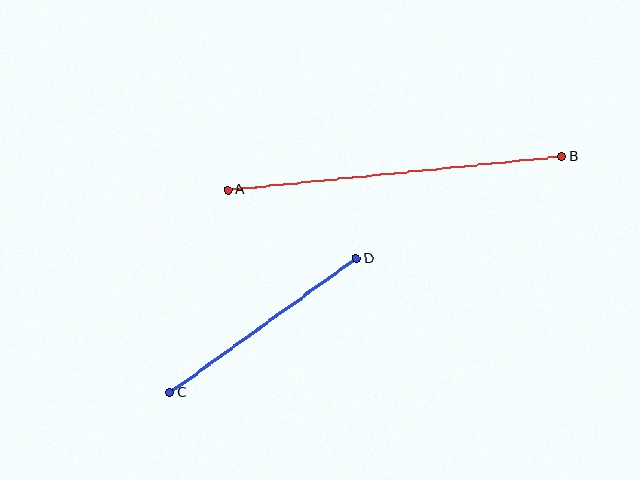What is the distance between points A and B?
The distance is approximately 335 pixels.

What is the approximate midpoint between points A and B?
The midpoint is at approximately (395, 173) pixels.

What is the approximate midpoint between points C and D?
The midpoint is at approximately (263, 325) pixels.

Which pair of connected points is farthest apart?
Points A and B are farthest apart.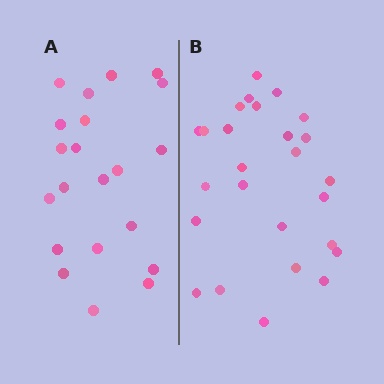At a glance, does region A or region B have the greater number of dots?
Region B (the right region) has more dots.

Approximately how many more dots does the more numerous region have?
Region B has about 5 more dots than region A.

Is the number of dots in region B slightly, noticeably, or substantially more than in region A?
Region B has only slightly more — the two regions are fairly close. The ratio is roughly 1.2 to 1.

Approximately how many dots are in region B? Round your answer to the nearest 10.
About 30 dots. (The exact count is 26, which rounds to 30.)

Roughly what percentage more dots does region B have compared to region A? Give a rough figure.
About 25% more.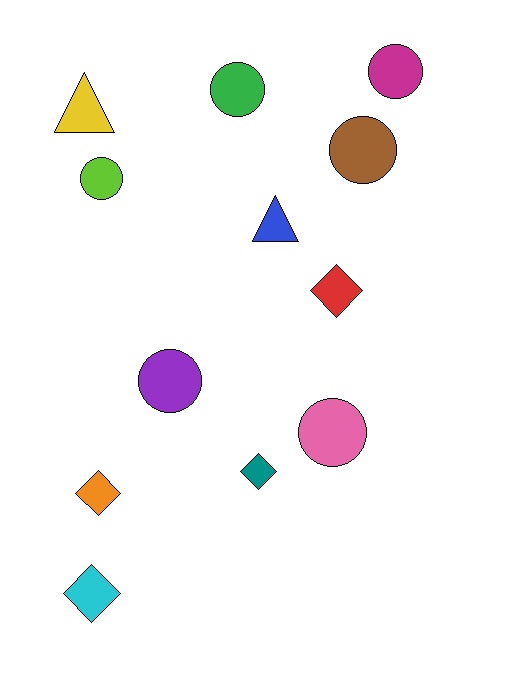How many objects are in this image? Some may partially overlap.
There are 12 objects.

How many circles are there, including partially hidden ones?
There are 6 circles.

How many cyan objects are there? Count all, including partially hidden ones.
There is 1 cyan object.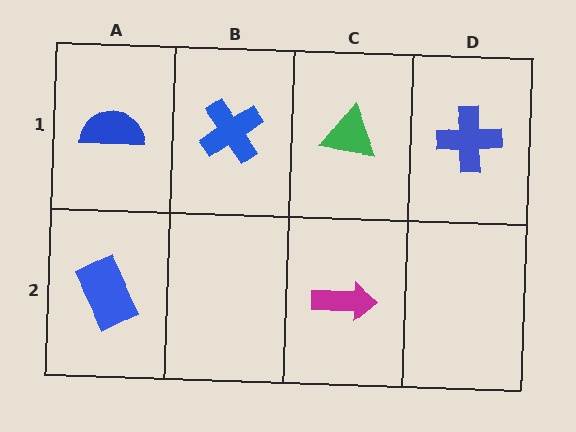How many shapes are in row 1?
4 shapes.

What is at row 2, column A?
A blue rectangle.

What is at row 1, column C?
A green triangle.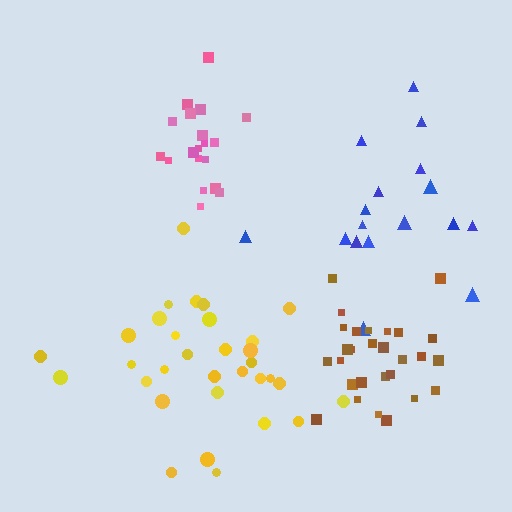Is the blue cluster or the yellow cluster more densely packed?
Yellow.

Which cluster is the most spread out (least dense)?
Blue.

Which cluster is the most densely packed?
Pink.